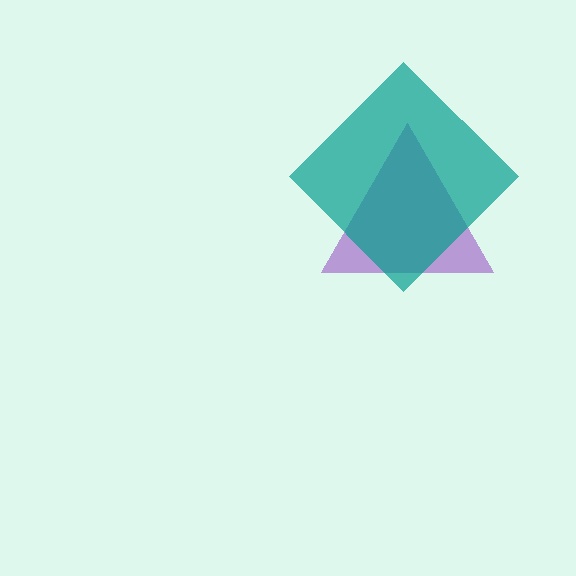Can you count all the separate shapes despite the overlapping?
Yes, there are 2 separate shapes.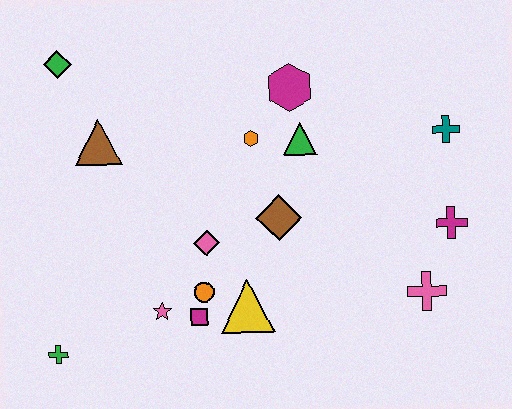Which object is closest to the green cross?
The pink star is closest to the green cross.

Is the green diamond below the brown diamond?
No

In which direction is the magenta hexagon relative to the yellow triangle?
The magenta hexagon is above the yellow triangle.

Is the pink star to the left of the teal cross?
Yes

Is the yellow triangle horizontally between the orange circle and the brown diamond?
Yes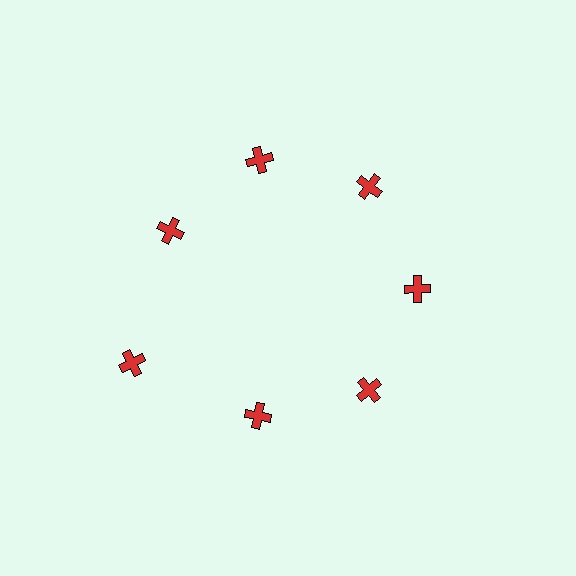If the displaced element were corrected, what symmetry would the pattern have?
It would have 7-fold rotational symmetry — the pattern would map onto itself every 51 degrees.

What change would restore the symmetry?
The symmetry would be restored by moving it inward, back onto the ring so that all 7 crosses sit at equal angles and equal distance from the center.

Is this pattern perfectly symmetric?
No. The 7 red crosses are arranged in a ring, but one element near the 8 o'clock position is pushed outward from the center, breaking the 7-fold rotational symmetry.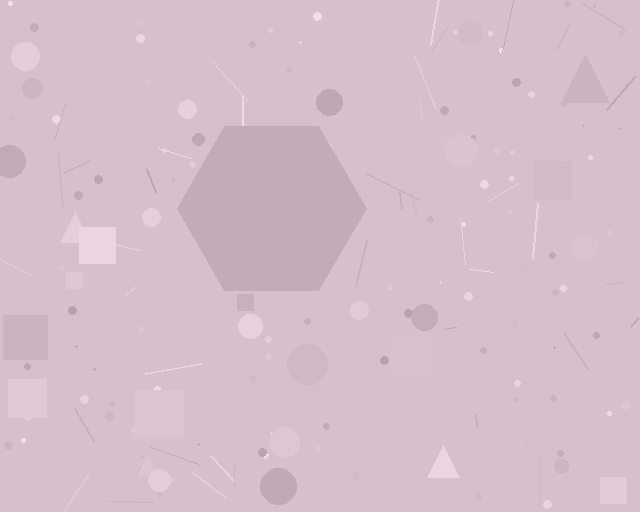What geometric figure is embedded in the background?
A hexagon is embedded in the background.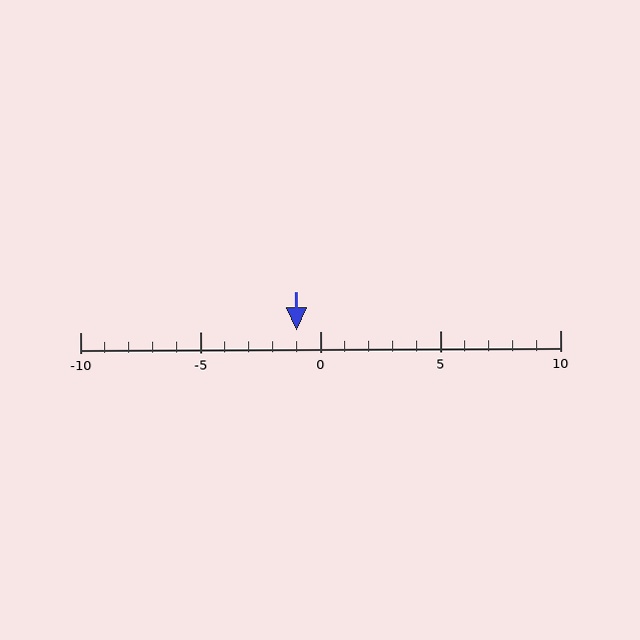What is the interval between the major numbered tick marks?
The major tick marks are spaced 5 units apart.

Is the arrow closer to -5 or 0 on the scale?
The arrow is closer to 0.